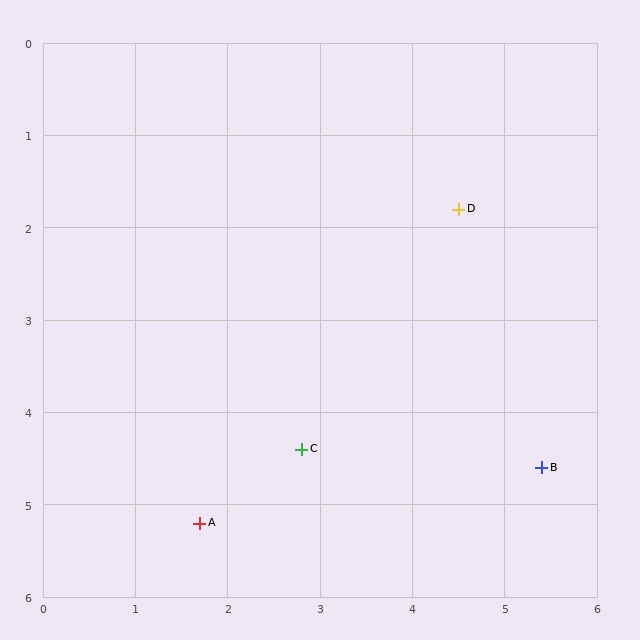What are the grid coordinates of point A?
Point A is at approximately (1.7, 5.2).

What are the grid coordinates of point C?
Point C is at approximately (2.8, 4.4).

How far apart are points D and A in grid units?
Points D and A are about 4.4 grid units apart.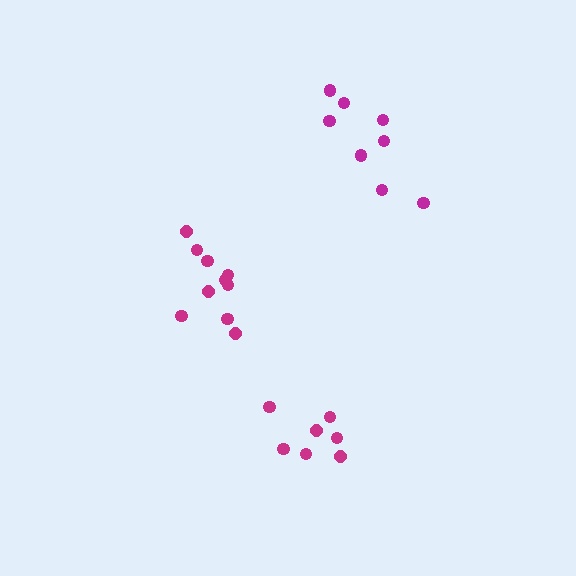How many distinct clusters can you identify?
There are 3 distinct clusters.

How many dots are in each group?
Group 1: 7 dots, Group 2: 8 dots, Group 3: 10 dots (25 total).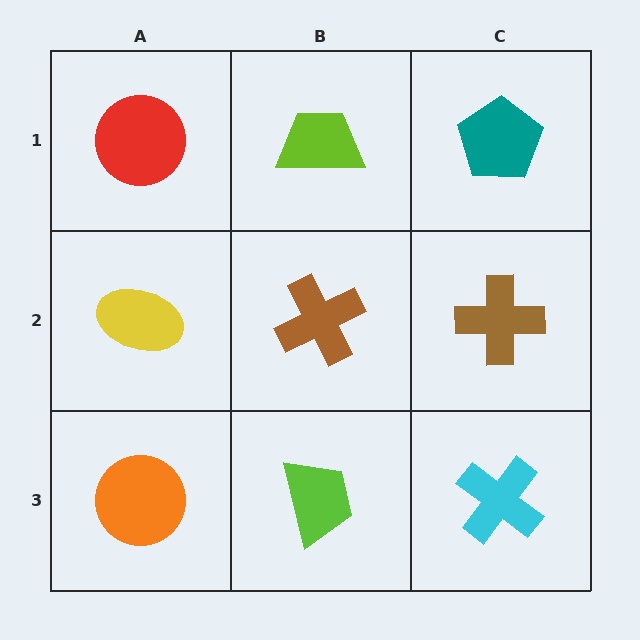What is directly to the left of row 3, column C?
A lime trapezoid.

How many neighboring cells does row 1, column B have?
3.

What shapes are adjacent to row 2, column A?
A red circle (row 1, column A), an orange circle (row 3, column A), a brown cross (row 2, column B).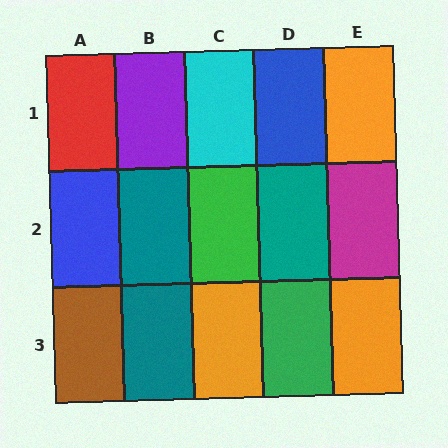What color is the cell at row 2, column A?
Blue.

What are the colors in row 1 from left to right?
Red, purple, cyan, blue, orange.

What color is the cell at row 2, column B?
Teal.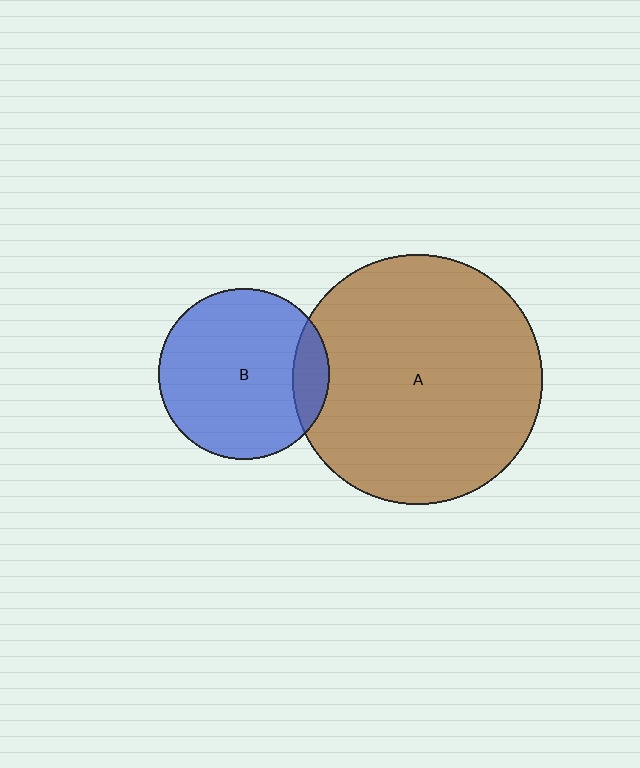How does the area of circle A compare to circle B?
Approximately 2.1 times.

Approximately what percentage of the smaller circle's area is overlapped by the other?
Approximately 15%.